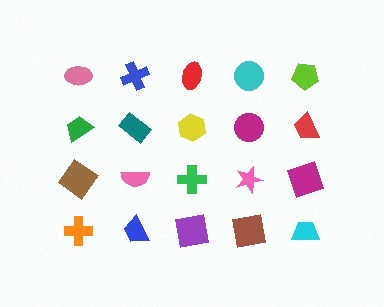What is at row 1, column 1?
A pink ellipse.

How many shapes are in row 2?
5 shapes.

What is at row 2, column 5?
A red trapezoid.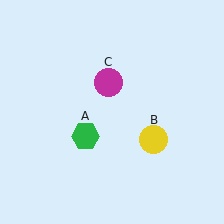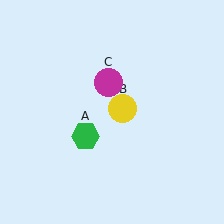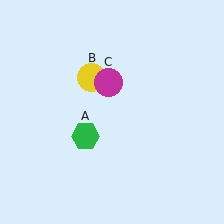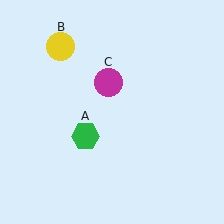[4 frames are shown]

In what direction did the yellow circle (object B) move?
The yellow circle (object B) moved up and to the left.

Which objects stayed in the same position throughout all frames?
Green hexagon (object A) and magenta circle (object C) remained stationary.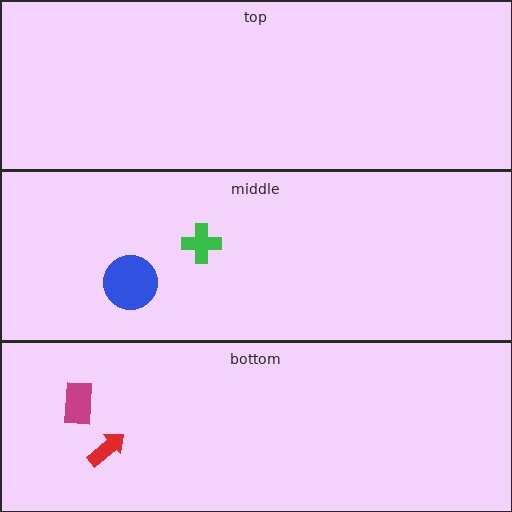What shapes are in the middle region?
The blue circle, the green cross.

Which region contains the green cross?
The middle region.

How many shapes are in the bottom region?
2.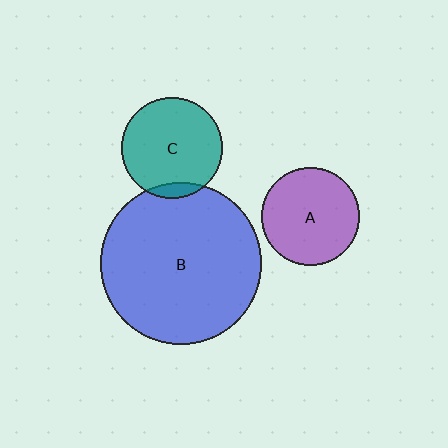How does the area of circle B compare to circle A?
Approximately 2.7 times.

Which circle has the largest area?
Circle B (blue).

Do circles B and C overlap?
Yes.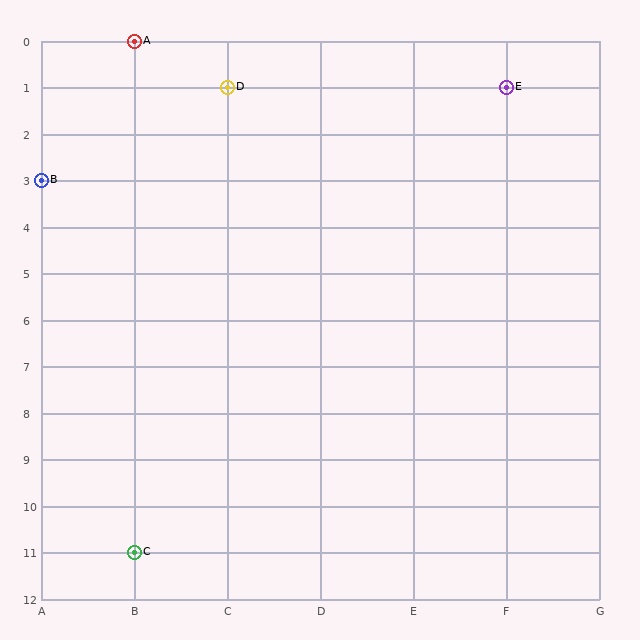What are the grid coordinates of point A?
Point A is at grid coordinates (B, 0).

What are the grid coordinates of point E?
Point E is at grid coordinates (F, 1).